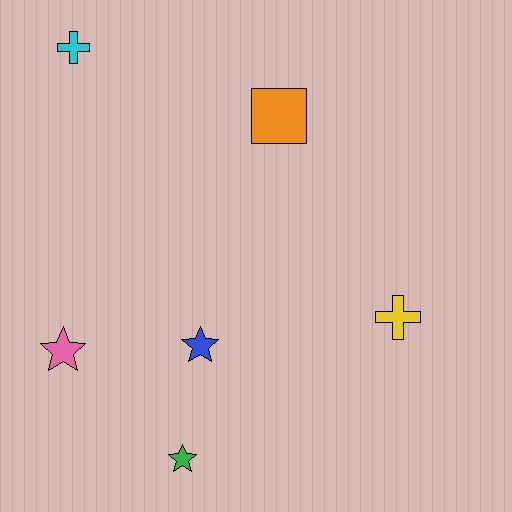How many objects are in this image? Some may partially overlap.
There are 6 objects.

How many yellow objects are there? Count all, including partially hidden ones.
There is 1 yellow object.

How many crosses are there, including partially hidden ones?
There are 2 crosses.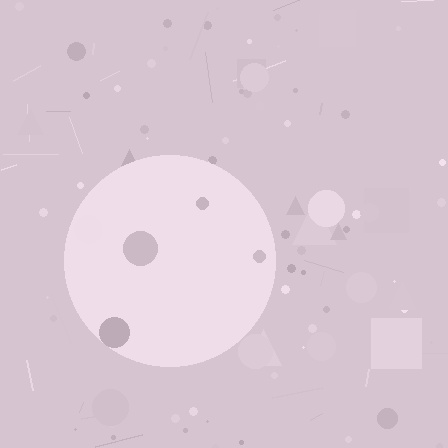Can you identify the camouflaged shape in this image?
The camouflaged shape is a circle.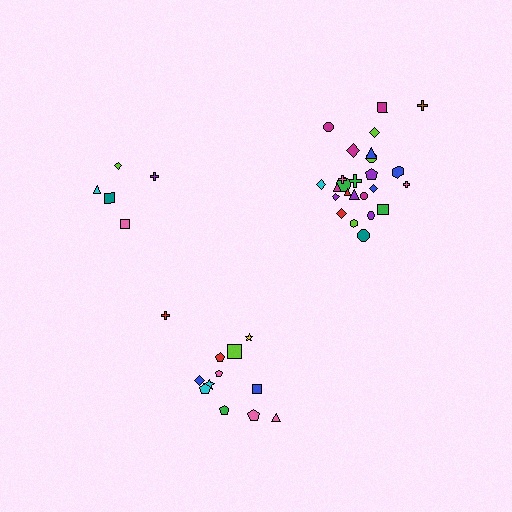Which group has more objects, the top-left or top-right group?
The top-right group.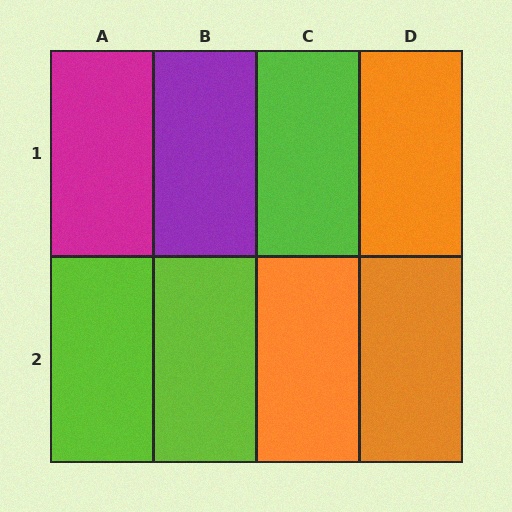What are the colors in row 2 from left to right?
Lime, lime, orange, orange.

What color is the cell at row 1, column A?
Magenta.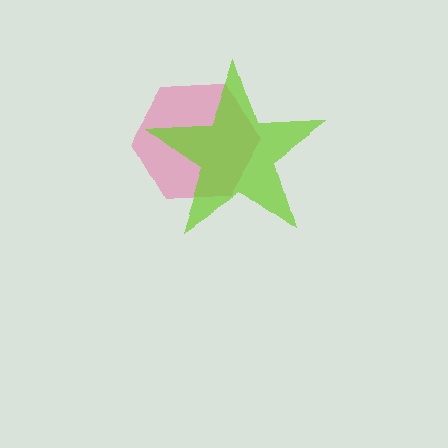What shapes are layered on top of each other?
The layered shapes are: a pink hexagon, a lime star.